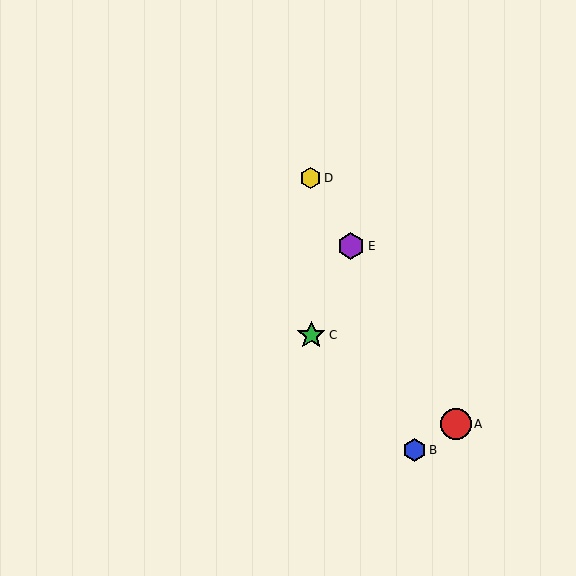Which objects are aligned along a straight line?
Objects A, D, E are aligned along a straight line.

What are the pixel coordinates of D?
Object D is at (311, 178).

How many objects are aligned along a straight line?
3 objects (A, D, E) are aligned along a straight line.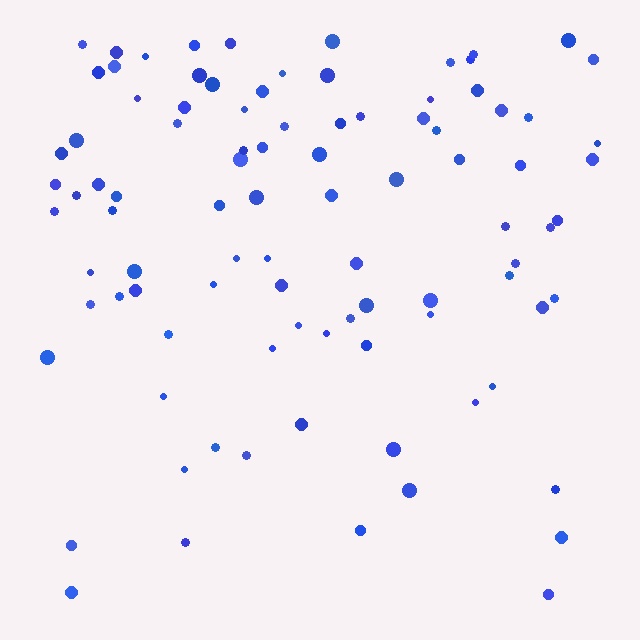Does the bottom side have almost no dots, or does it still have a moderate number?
Still a moderate number, just noticeably fewer than the top.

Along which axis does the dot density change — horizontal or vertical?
Vertical.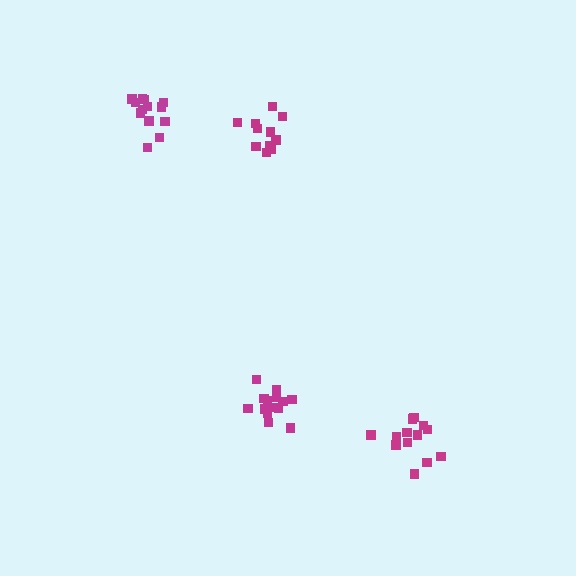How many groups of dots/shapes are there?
There are 4 groups.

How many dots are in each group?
Group 1: 11 dots, Group 2: 13 dots, Group 3: 15 dots, Group 4: 13 dots (52 total).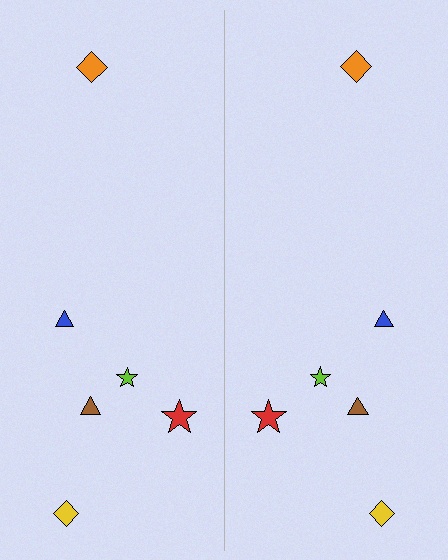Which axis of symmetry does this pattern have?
The pattern has a vertical axis of symmetry running through the center of the image.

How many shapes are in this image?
There are 12 shapes in this image.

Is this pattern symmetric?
Yes, this pattern has bilateral (reflection) symmetry.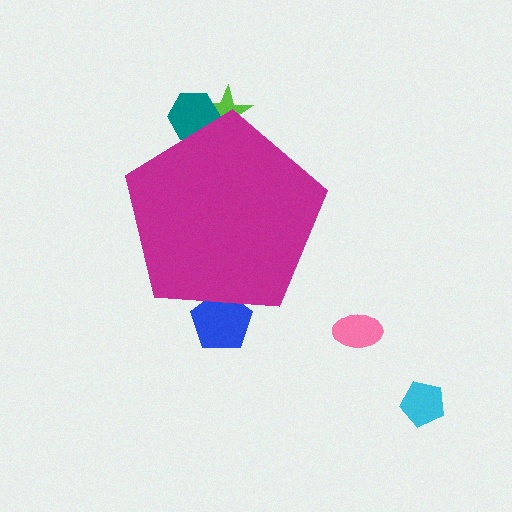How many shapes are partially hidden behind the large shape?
3 shapes are partially hidden.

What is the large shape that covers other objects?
A magenta pentagon.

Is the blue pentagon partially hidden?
Yes, the blue pentagon is partially hidden behind the magenta pentagon.